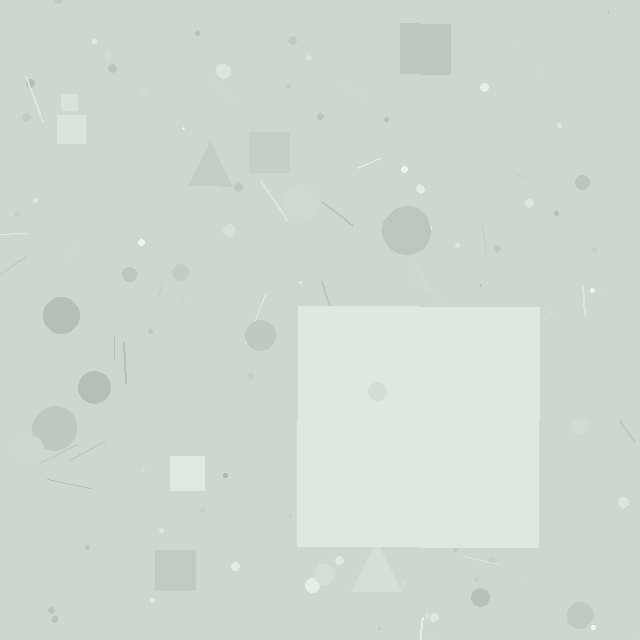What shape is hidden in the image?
A square is hidden in the image.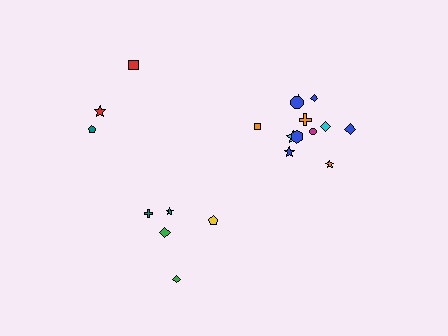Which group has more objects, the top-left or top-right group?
The top-right group.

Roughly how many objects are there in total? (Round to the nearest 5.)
Roughly 20 objects in total.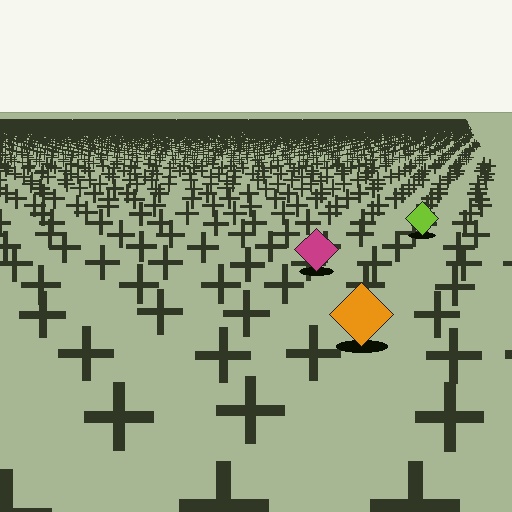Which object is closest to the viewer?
The orange diamond is closest. The texture marks near it are larger and more spread out.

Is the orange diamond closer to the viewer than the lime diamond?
Yes. The orange diamond is closer — you can tell from the texture gradient: the ground texture is coarser near it.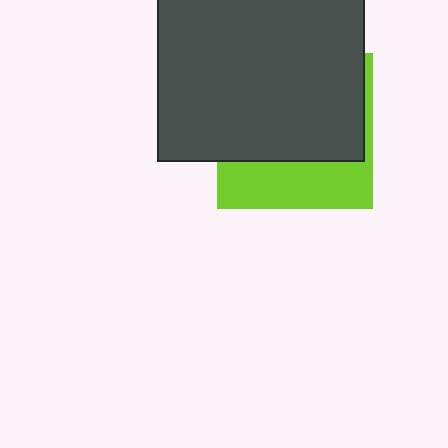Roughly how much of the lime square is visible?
A small part of it is visible (roughly 34%).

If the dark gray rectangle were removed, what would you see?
You would see the complete lime square.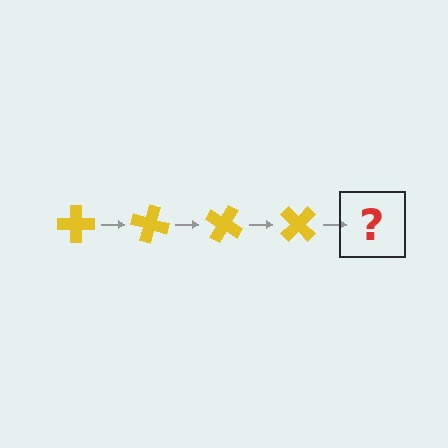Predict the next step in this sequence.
The next step is a yellow cross rotated 60 degrees.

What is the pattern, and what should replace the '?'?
The pattern is that the cross rotates 15 degrees each step. The '?' should be a yellow cross rotated 60 degrees.